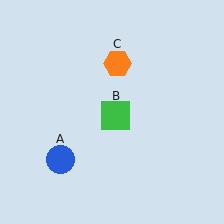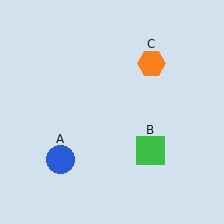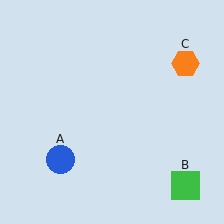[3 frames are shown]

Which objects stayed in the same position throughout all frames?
Blue circle (object A) remained stationary.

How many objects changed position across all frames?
2 objects changed position: green square (object B), orange hexagon (object C).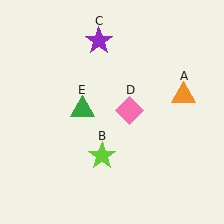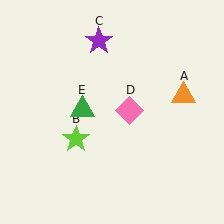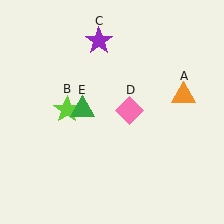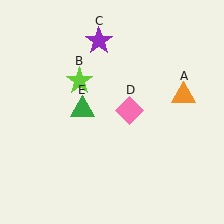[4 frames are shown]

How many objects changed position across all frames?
1 object changed position: lime star (object B).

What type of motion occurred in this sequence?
The lime star (object B) rotated clockwise around the center of the scene.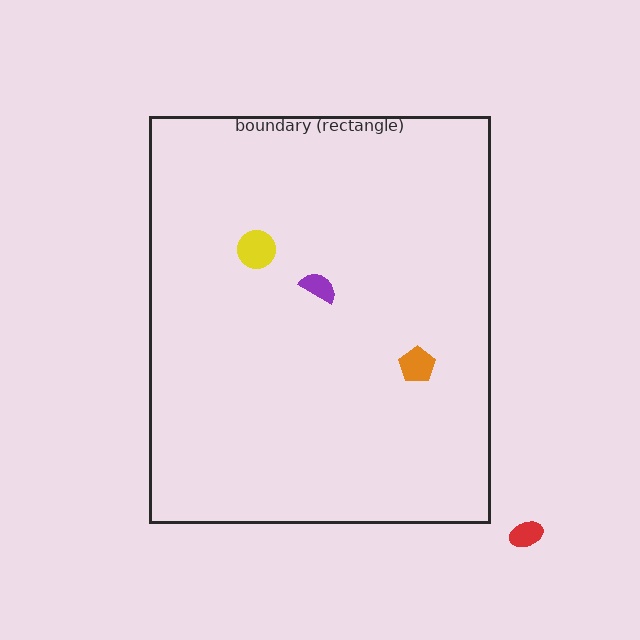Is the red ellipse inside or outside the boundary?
Outside.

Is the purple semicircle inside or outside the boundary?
Inside.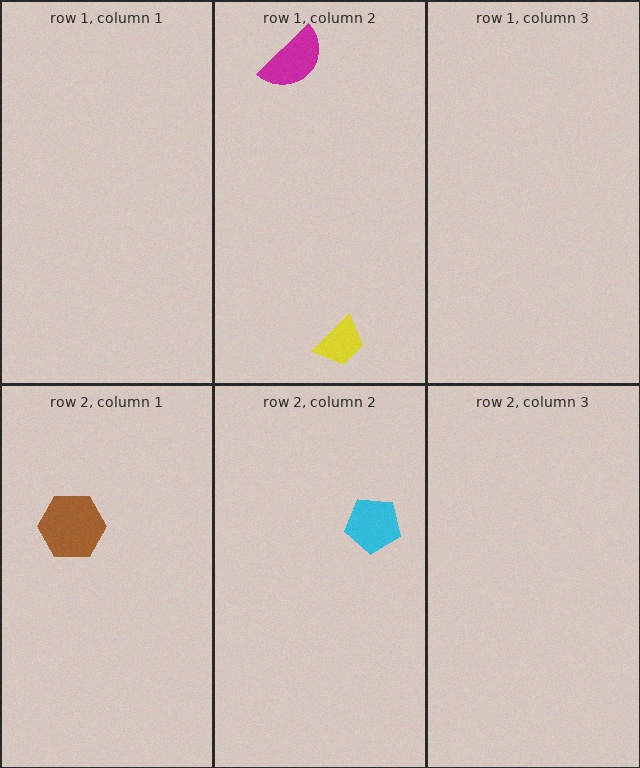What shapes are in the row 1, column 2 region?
The yellow trapezoid, the magenta semicircle.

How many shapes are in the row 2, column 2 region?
1.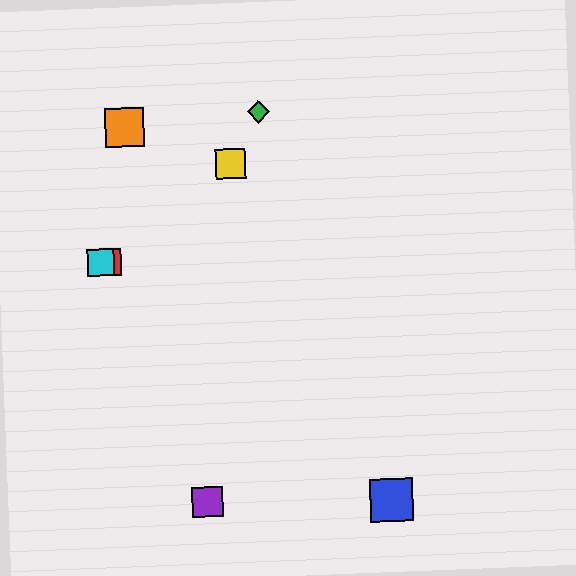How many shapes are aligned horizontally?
2 shapes (the red square, the cyan square) are aligned horizontally.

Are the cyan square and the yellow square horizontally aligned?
No, the cyan square is at y≈262 and the yellow square is at y≈164.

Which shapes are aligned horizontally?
The red square, the cyan square are aligned horizontally.